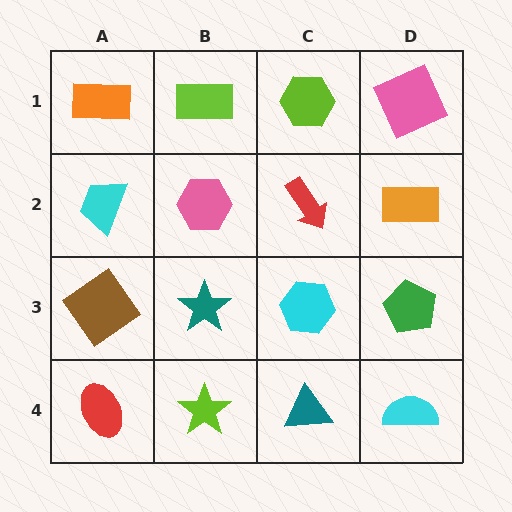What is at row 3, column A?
A brown diamond.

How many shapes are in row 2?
4 shapes.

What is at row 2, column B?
A pink hexagon.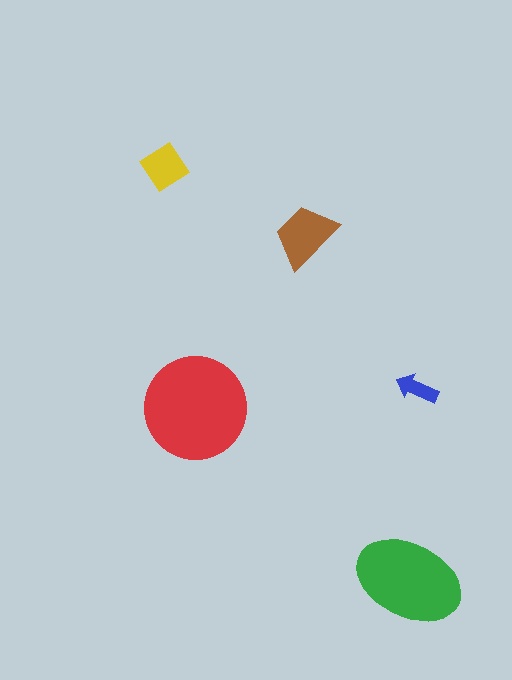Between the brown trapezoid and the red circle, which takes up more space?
The red circle.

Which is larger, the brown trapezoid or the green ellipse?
The green ellipse.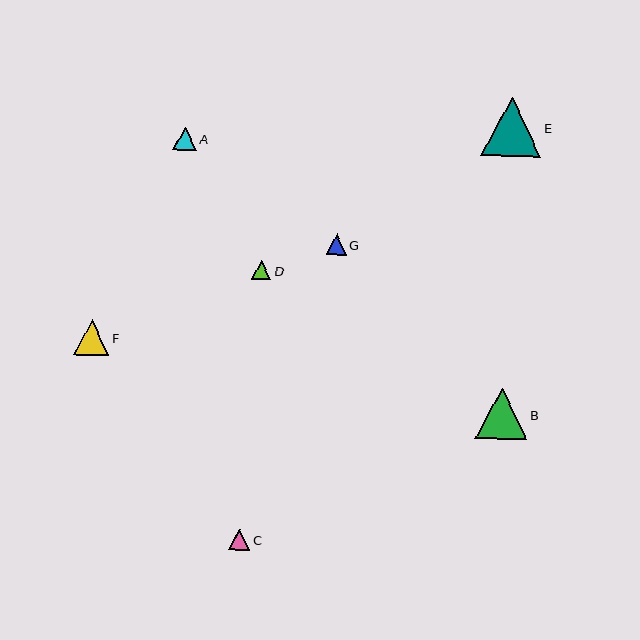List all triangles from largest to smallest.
From largest to smallest: E, B, F, A, C, G, D.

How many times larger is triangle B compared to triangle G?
Triangle B is approximately 2.5 times the size of triangle G.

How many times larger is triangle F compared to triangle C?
Triangle F is approximately 1.7 times the size of triangle C.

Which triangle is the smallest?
Triangle D is the smallest with a size of approximately 20 pixels.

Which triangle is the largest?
Triangle E is the largest with a size of approximately 59 pixels.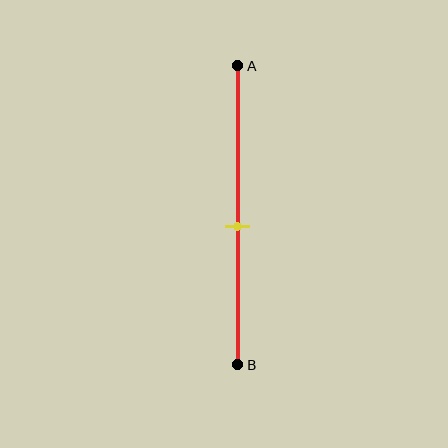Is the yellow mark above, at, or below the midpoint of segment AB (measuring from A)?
The yellow mark is below the midpoint of segment AB.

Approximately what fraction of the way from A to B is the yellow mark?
The yellow mark is approximately 55% of the way from A to B.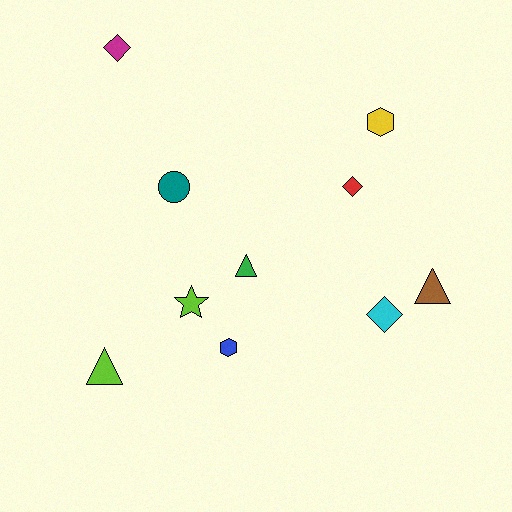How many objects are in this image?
There are 10 objects.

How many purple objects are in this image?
There are no purple objects.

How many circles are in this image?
There is 1 circle.